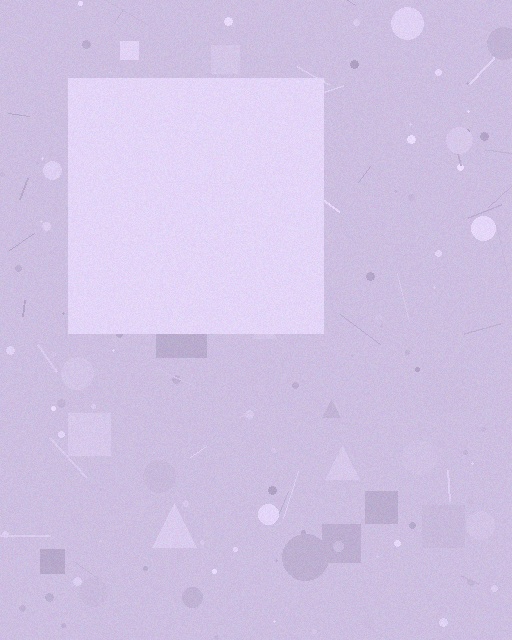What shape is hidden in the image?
A square is hidden in the image.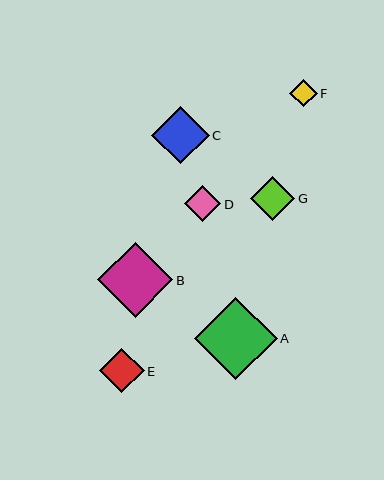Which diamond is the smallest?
Diamond F is the smallest with a size of approximately 28 pixels.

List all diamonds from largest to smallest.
From largest to smallest: A, B, C, G, E, D, F.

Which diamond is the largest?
Diamond A is the largest with a size of approximately 83 pixels.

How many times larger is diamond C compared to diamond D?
Diamond C is approximately 1.6 times the size of diamond D.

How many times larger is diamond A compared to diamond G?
Diamond A is approximately 1.9 times the size of diamond G.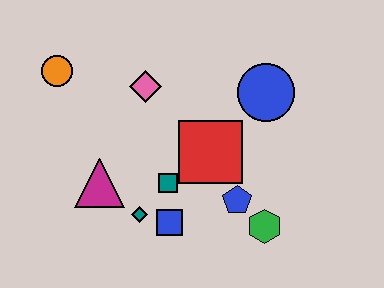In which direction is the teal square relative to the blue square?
The teal square is above the blue square.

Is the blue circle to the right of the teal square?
Yes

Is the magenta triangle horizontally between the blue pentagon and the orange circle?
Yes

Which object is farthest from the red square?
The orange circle is farthest from the red square.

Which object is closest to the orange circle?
The pink diamond is closest to the orange circle.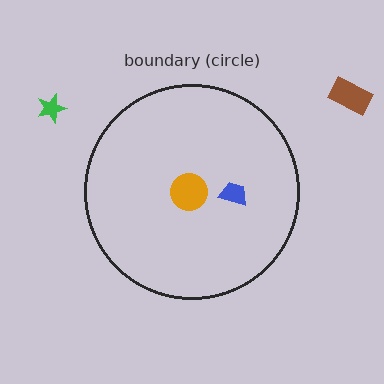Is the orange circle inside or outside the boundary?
Inside.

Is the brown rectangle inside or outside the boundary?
Outside.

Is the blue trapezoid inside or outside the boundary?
Inside.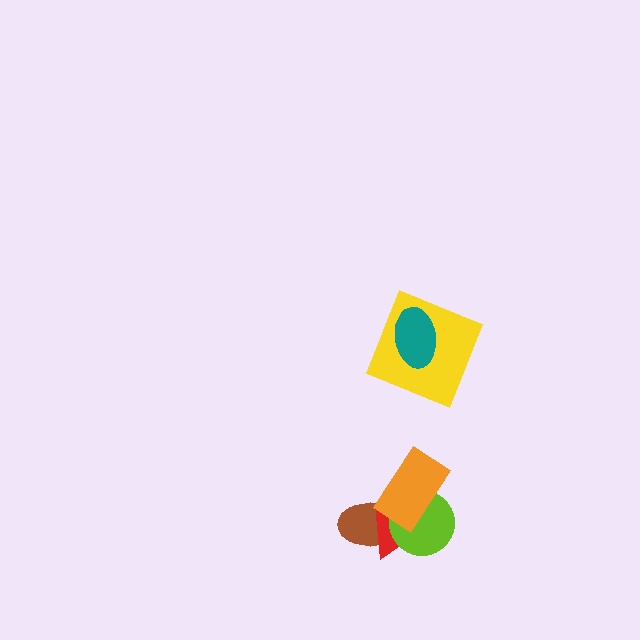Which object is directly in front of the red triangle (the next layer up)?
The lime circle is directly in front of the red triangle.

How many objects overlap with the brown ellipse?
3 objects overlap with the brown ellipse.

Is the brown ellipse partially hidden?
Yes, it is partially covered by another shape.